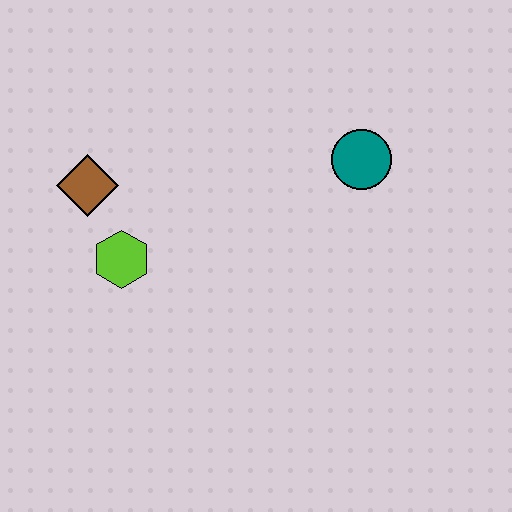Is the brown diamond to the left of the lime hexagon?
Yes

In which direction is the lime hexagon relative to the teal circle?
The lime hexagon is to the left of the teal circle.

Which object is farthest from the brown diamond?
The teal circle is farthest from the brown diamond.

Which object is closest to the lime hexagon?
The brown diamond is closest to the lime hexagon.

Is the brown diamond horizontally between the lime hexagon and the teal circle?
No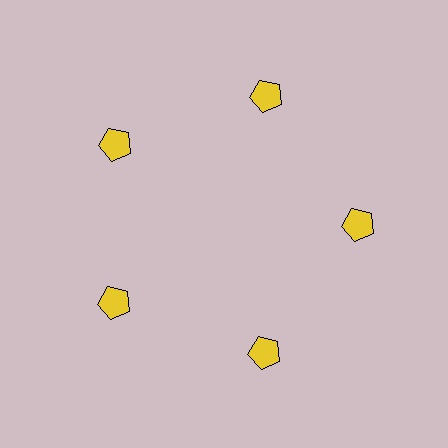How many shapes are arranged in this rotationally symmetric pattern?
There are 5 shapes, arranged in 5 groups of 1.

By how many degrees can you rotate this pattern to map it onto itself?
The pattern maps onto itself every 72 degrees of rotation.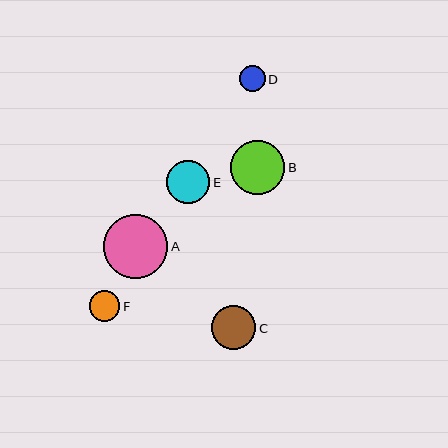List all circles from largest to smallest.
From largest to smallest: A, B, C, E, F, D.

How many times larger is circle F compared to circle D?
Circle F is approximately 1.2 times the size of circle D.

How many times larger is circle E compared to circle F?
Circle E is approximately 1.4 times the size of circle F.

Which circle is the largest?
Circle A is the largest with a size of approximately 64 pixels.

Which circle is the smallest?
Circle D is the smallest with a size of approximately 25 pixels.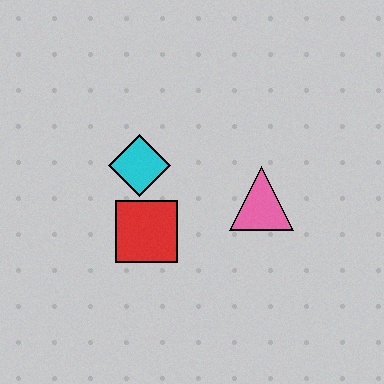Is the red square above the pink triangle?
No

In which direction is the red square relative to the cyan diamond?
The red square is below the cyan diamond.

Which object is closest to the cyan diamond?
The red square is closest to the cyan diamond.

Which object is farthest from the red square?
The pink triangle is farthest from the red square.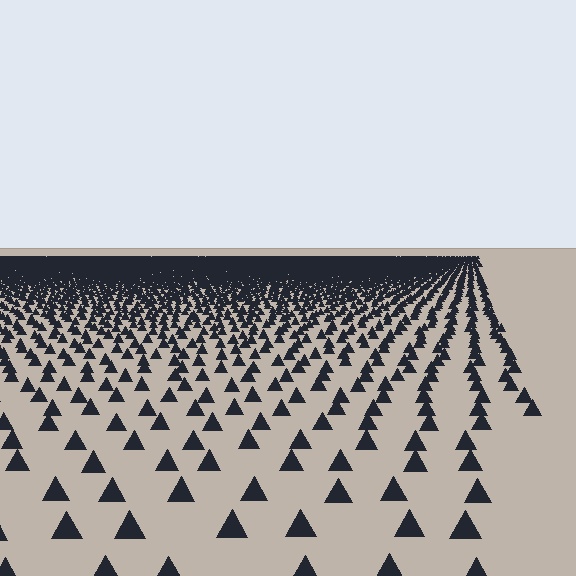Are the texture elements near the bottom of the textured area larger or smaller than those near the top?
Larger. Near the bottom, elements are closer to the viewer and appear at a bigger on-screen size.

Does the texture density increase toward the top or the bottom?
Density increases toward the top.